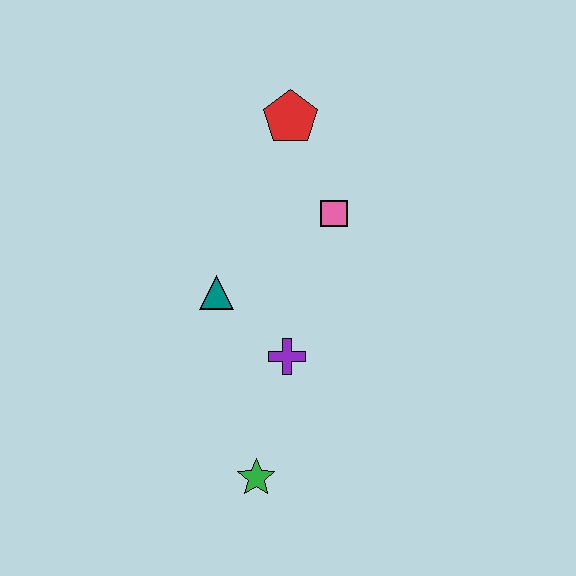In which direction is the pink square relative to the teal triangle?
The pink square is to the right of the teal triangle.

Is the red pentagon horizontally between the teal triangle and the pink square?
Yes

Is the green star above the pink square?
No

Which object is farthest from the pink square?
The green star is farthest from the pink square.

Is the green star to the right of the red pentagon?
No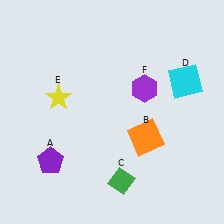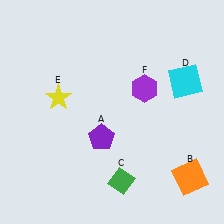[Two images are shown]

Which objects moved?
The objects that moved are: the purple pentagon (A), the orange square (B).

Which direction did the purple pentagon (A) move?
The purple pentagon (A) moved right.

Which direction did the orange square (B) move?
The orange square (B) moved right.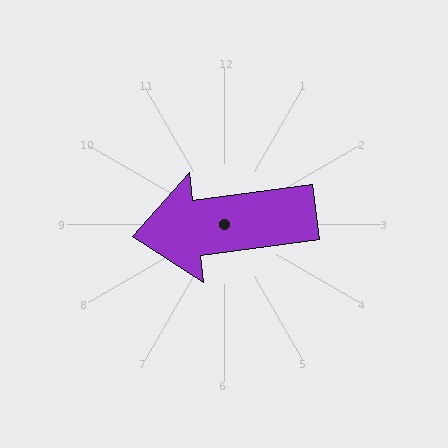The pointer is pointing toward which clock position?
Roughly 9 o'clock.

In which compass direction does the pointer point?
West.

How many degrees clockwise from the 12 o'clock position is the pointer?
Approximately 262 degrees.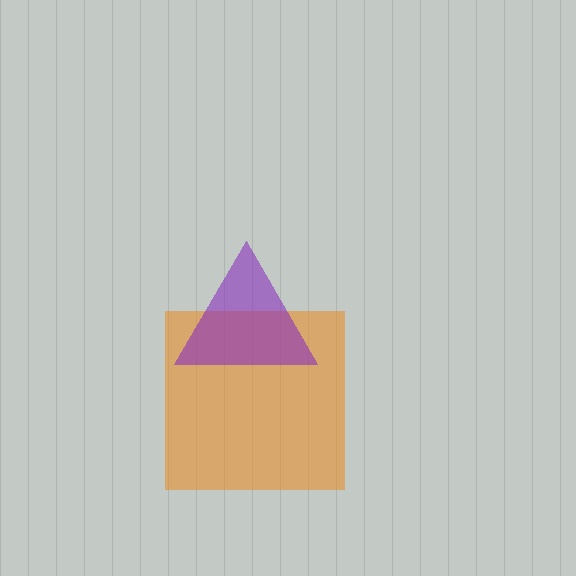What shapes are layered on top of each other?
The layered shapes are: an orange square, a purple triangle.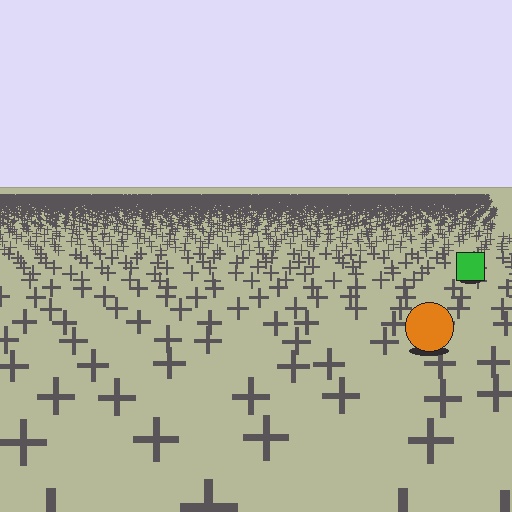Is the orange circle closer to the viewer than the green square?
Yes. The orange circle is closer — you can tell from the texture gradient: the ground texture is coarser near it.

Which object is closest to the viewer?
The orange circle is closest. The texture marks near it are larger and more spread out.